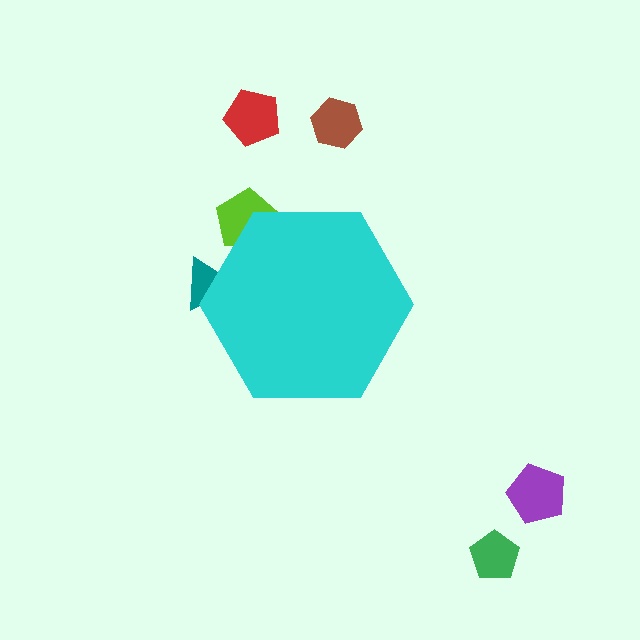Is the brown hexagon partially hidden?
No, the brown hexagon is fully visible.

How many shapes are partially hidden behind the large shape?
2 shapes are partially hidden.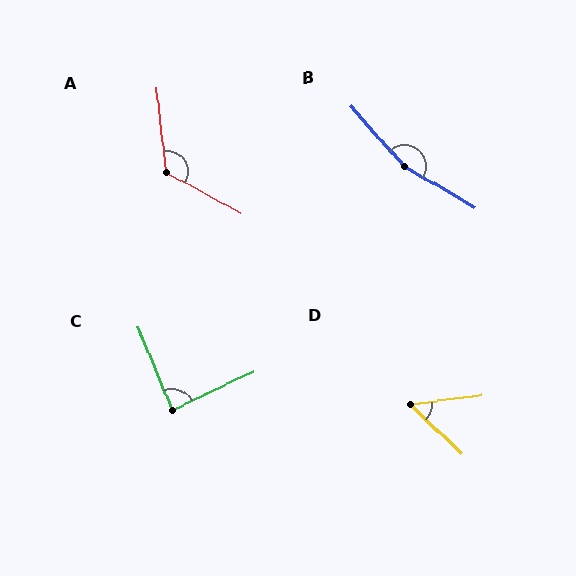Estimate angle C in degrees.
Approximately 87 degrees.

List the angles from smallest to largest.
D (51°), C (87°), A (125°), B (162°).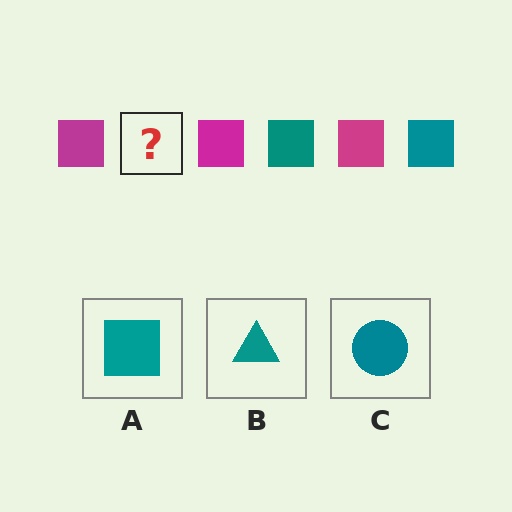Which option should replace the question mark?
Option A.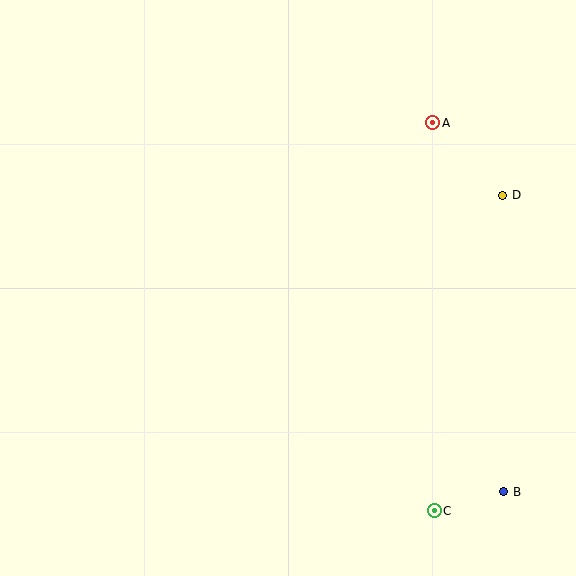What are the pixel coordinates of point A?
Point A is at (433, 123).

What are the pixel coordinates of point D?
Point D is at (503, 195).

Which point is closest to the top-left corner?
Point A is closest to the top-left corner.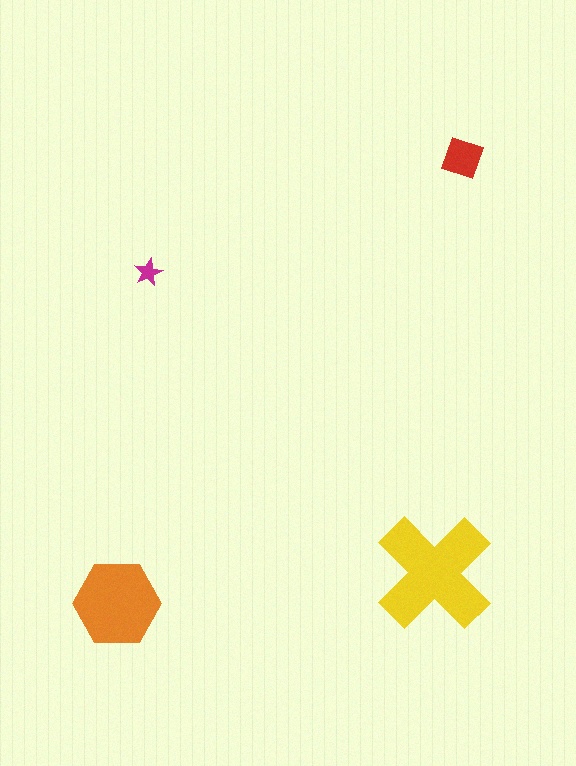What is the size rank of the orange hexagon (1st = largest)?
2nd.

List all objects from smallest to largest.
The magenta star, the red square, the orange hexagon, the yellow cross.